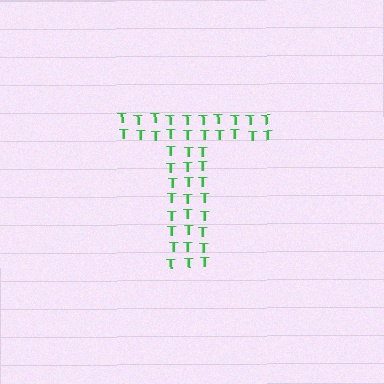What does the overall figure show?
The overall figure shows the letter T.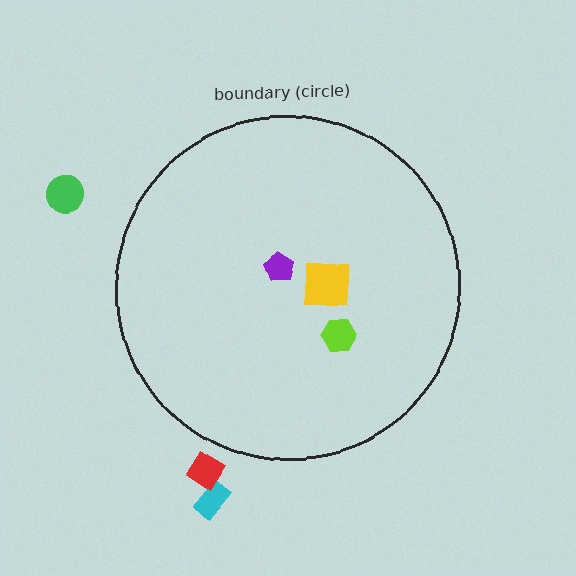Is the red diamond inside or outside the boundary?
Outside.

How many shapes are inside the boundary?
3 inside, 3 outside.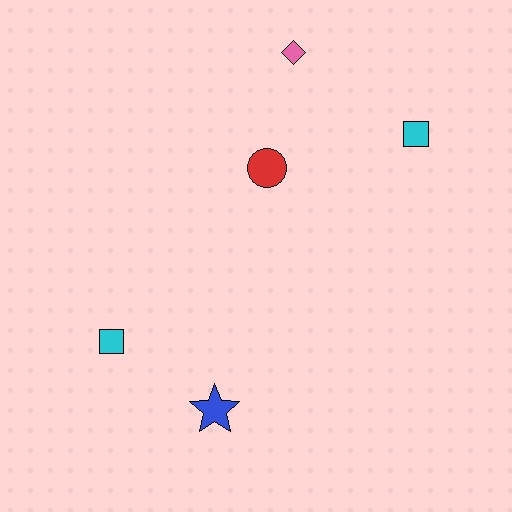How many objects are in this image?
There are 5 objects.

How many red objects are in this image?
There is 1 red object.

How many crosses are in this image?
There are no crosses.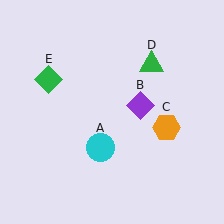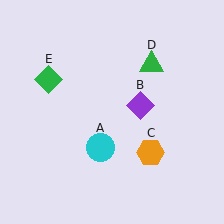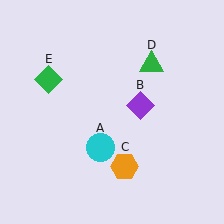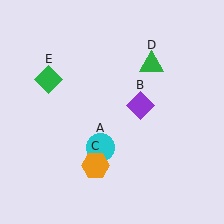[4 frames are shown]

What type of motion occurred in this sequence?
The orange hexagon (object C) rotated clockwise around the center of the scene.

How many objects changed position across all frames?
1 object changed position: orange hexagon (object C).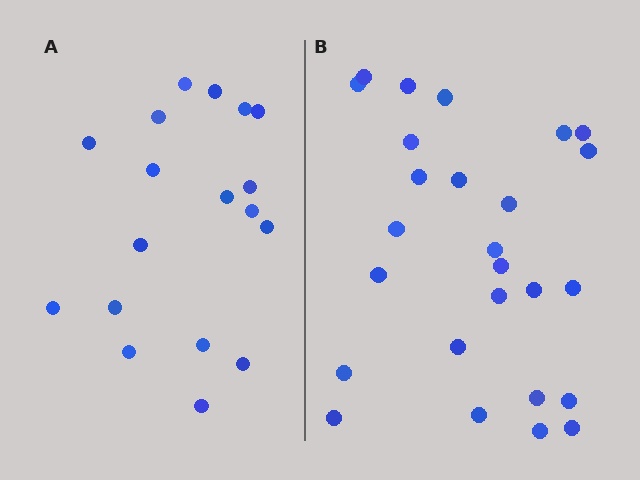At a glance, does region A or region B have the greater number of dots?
Region B (the right region) has more dots.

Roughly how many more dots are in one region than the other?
Region B has roughly 8 or so more dots than region A.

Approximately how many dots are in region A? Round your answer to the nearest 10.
About 20 dots. (The exact count is 18, which rounds to 20.)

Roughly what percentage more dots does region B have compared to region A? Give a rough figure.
About 45% more.